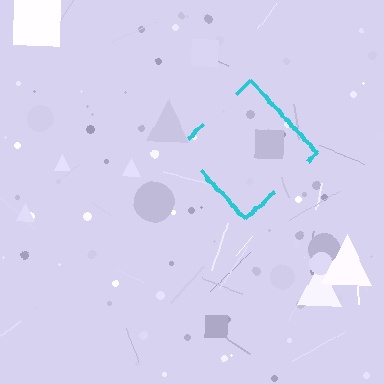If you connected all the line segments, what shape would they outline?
They would outline a diamond.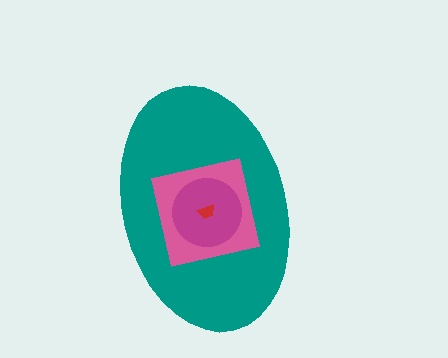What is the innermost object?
The red trapezoid.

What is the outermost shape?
The teal ellipse.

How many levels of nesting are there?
4.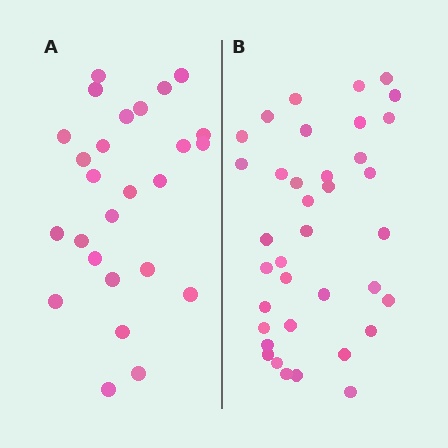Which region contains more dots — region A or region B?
Region B (the right region) has more dots.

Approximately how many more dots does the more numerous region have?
Region B has roughly 12 or so more dots than region A.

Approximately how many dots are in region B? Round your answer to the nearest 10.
About 40 dots. (The exact count is 37, which rounds to 40.)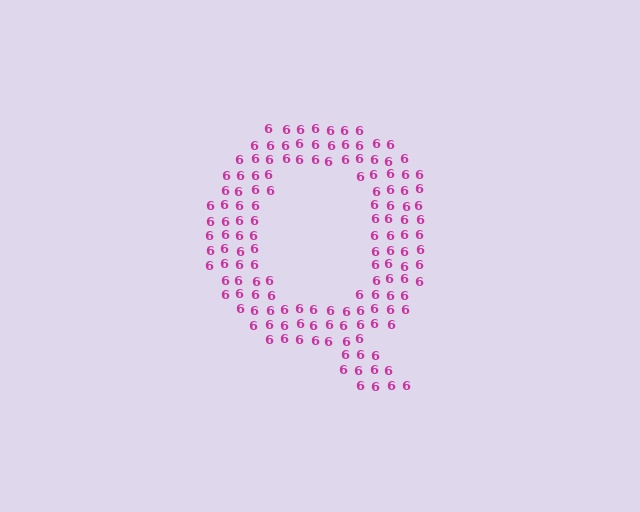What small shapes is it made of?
It is made of small digit 6's.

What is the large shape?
The large shape is the letter Q.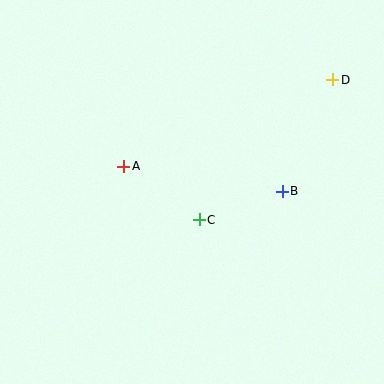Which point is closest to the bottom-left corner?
Point A is closest to the bottom-left corner.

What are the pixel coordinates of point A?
Point A is at (124, 166).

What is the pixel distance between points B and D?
The distance between B and D is 122 pixels.